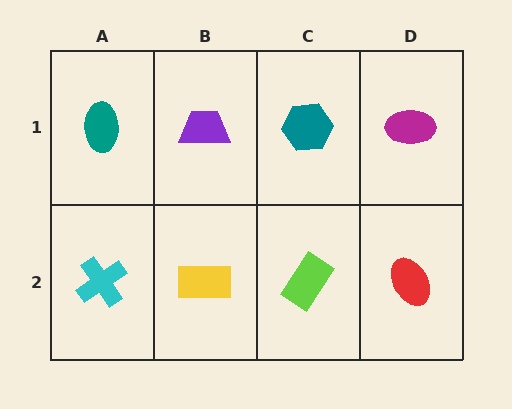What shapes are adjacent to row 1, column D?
A red ellipse (row 2, column D), a teal hexagon (row 1, column C).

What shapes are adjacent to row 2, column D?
A magenta ellipse (row 1, column D), a lime rectangle (row 2, column C).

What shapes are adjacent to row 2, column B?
A purple trapezoid (row 1, column B), a cyan cross (row 2, column A), a lime rectangle (row 2, column C).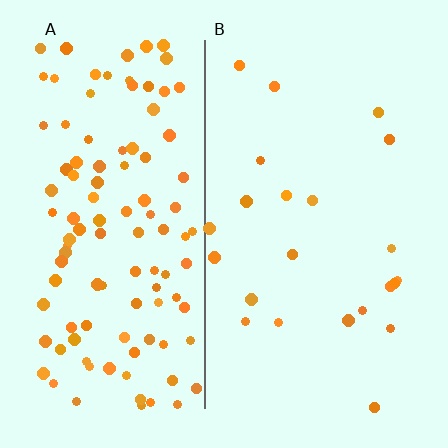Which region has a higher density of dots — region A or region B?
A (the left).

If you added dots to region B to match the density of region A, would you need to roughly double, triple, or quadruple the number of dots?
Approximately quadruple.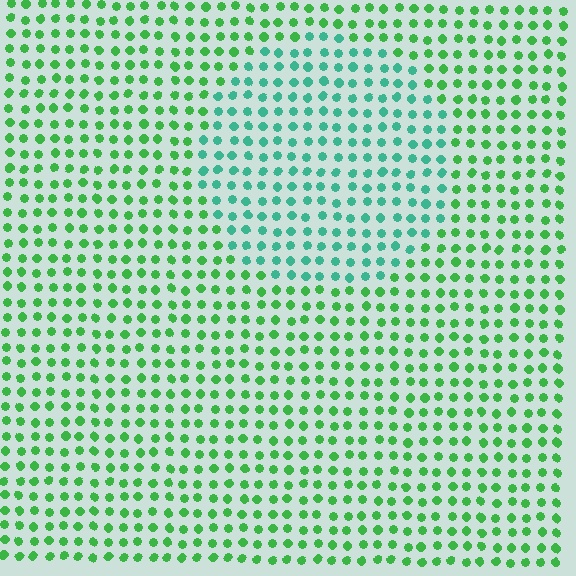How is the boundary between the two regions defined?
The boundary is defined purely by a slight shift in hue (about 37 degrees). Spacing, size, and orientation are identical on both sides.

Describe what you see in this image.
The image is filled with small green elements in a uniform arrangement. A circle-shaped region is visible where the elements are tinted to a slightly different hue, forming a subtle color boundary.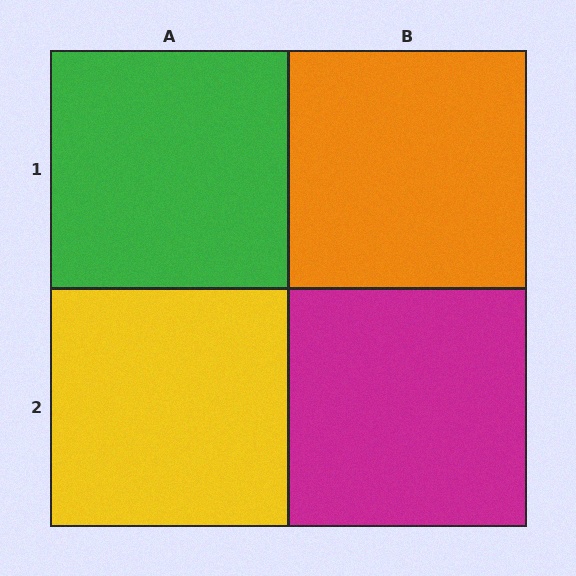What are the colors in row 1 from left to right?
Green, orange.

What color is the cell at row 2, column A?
Yellow.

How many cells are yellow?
1 cell is yellow.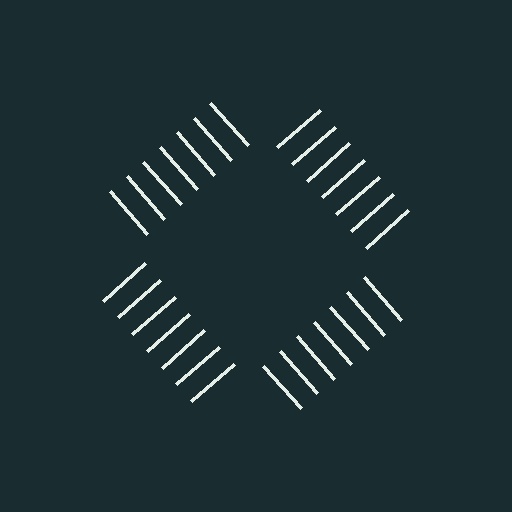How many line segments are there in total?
28 — 7 along each of the 4 edges.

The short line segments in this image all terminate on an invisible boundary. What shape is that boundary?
An illusory square — the line segments terminate on its edges but no continuous stroke is drawn.